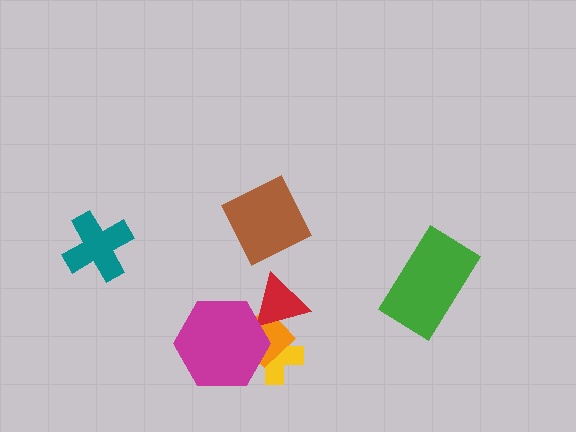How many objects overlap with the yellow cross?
3 objects overlap with the yellow cross.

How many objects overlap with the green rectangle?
0 objects overlap with the green rectangle.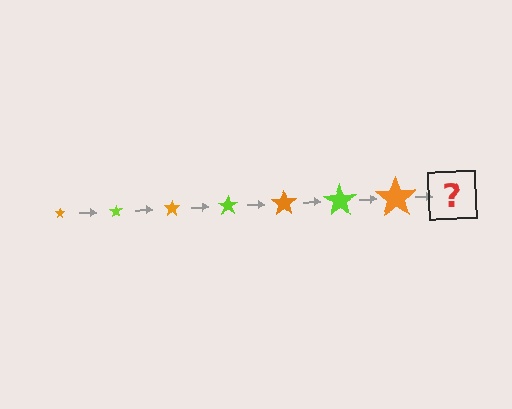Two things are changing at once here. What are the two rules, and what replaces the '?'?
The two rules are that the star grows larger each step and the color cycles through orange and lime. The '?' should be a lime star, larger than the previous one.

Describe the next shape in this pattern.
It should be a lime star, larger than the previous one.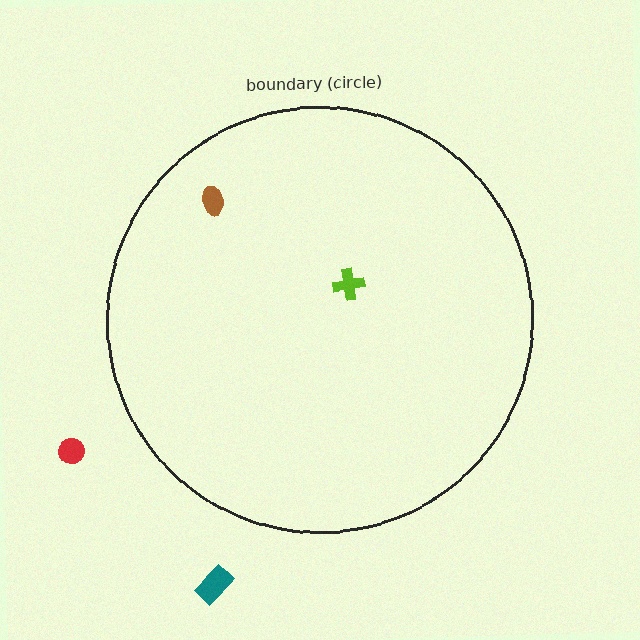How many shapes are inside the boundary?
2 inside, 2 outside.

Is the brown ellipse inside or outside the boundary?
Inside.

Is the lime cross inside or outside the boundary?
Inside.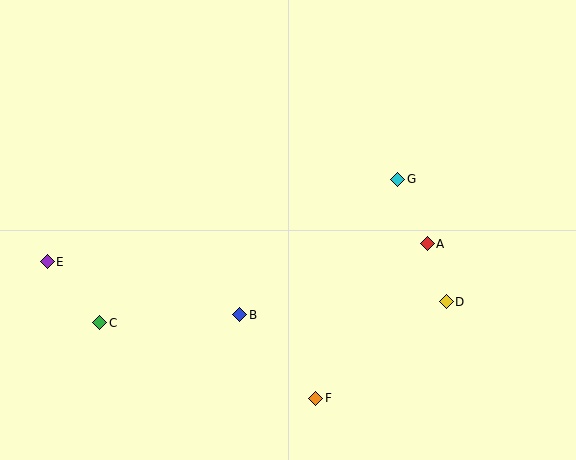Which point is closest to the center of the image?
Point B at (240, 315) is closest to the center.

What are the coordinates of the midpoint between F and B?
The midpoint between F and B is at (278, 357).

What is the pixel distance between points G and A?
The distance between G and A is 71 pixels.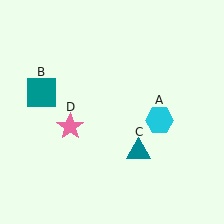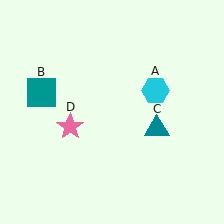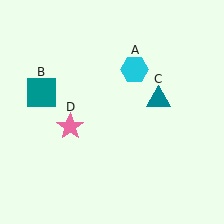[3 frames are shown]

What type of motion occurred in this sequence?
The cyan hexagon (object A), teal triangle (object C) rotated counterclockwise around the center of the scene.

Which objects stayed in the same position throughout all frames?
Teal square (object B) and pink star (object D) remained stationary.